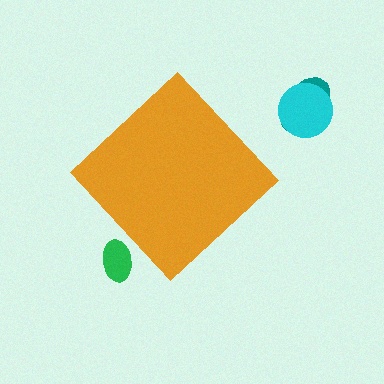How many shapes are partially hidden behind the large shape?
1 shape is partially hidden.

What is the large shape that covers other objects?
An orange diamond.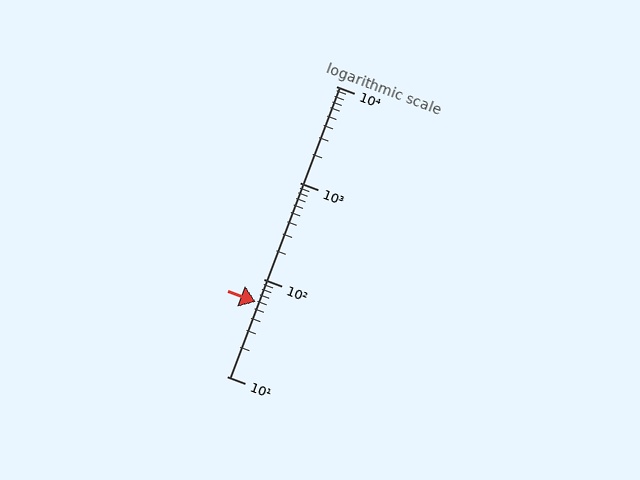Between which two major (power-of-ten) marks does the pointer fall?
The pointer is between 10 and 100.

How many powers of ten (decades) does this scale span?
The scale spans 3 decades, from 10 to 10000.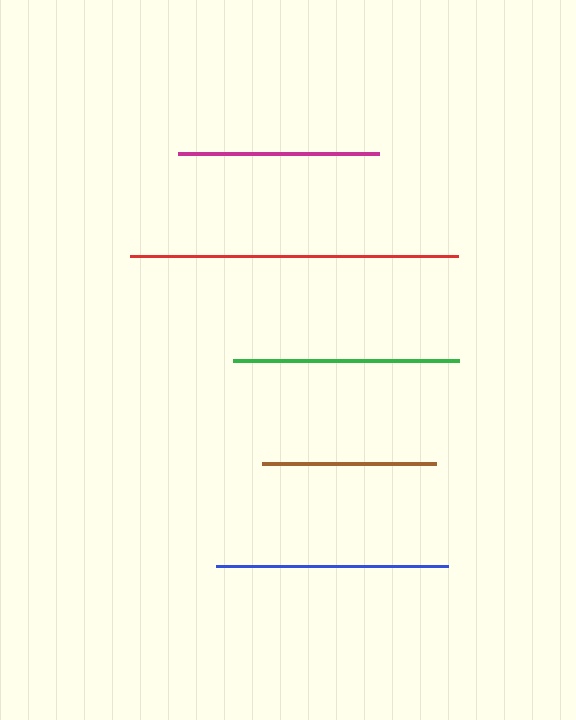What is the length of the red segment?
The red segment is approximately 328 pixels long.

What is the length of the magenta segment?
The magenta segment is approximately 200 pixels long.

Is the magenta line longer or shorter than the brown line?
The magenta line is longer than the brown line.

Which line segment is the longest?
The red line is the longest at approximately 328 pixels.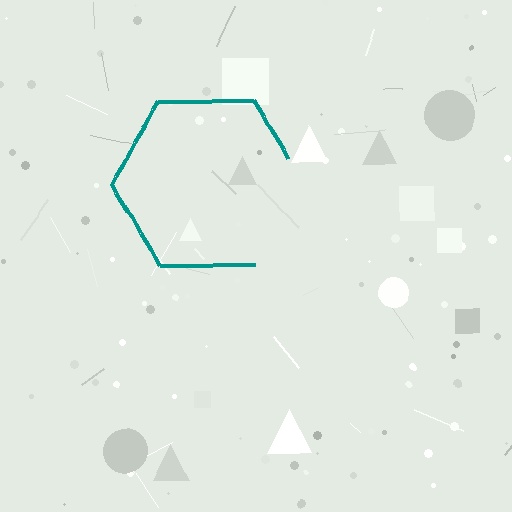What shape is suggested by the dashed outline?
The dashed outline suggests a hexagon.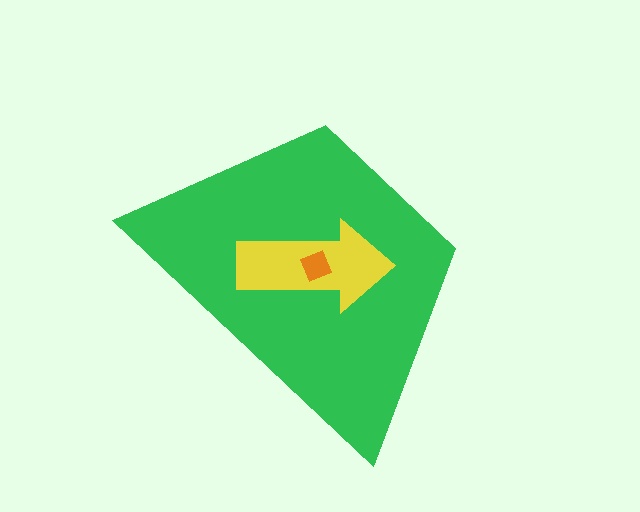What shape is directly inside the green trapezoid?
The yellow arrow.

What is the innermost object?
The orange diamond.